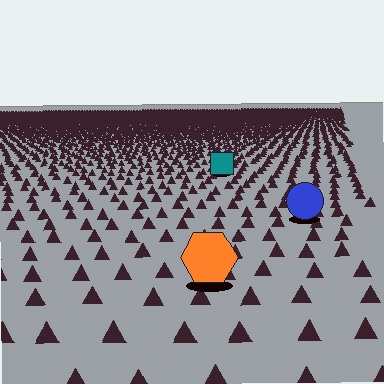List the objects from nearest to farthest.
From nearest to farthest: the orange hexagon, the blue circle, the teal square.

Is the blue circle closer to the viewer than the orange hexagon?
No. The orange hexagon is closer — you can tell from the texture gradient: the ground texture is coarser near it.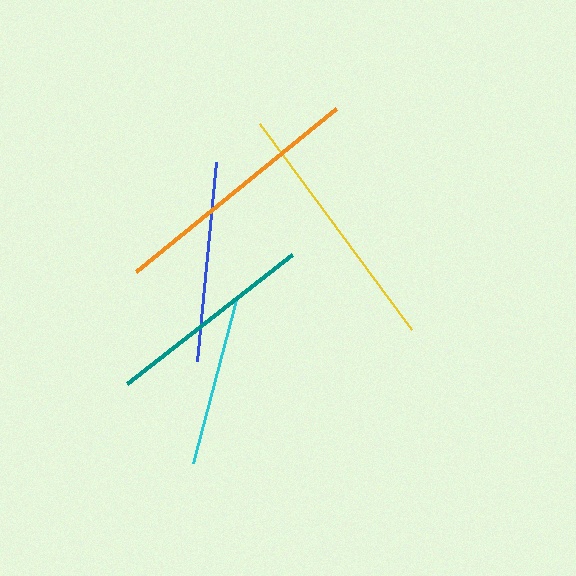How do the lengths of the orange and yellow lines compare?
The orange and yellow lines are approximately the same length.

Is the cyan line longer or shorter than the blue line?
The blue line is longer than the cyan line.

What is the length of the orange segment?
The orange segment is approximately 257 pixels long.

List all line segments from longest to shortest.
From longest to shortest: orange, yellow, teal, blue, cyan.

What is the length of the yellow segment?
The yellow segment is approximately 256 pixels long.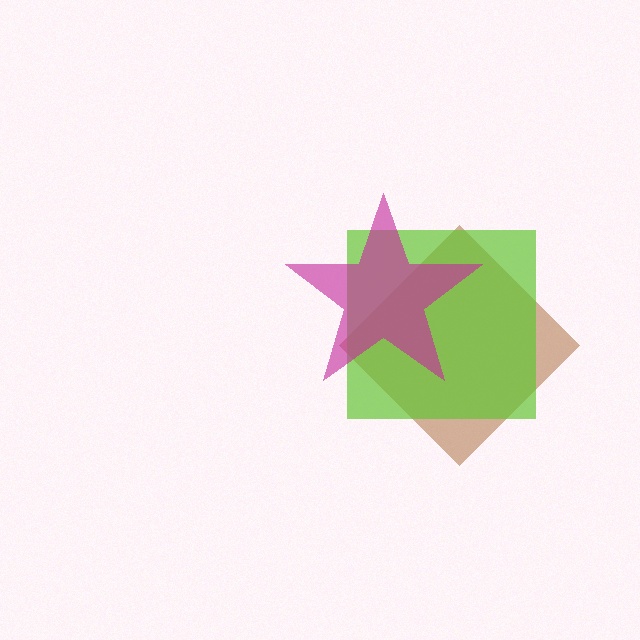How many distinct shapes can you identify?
There are 3 distinct shapes: a brown diamond, a lime square, a magenta star.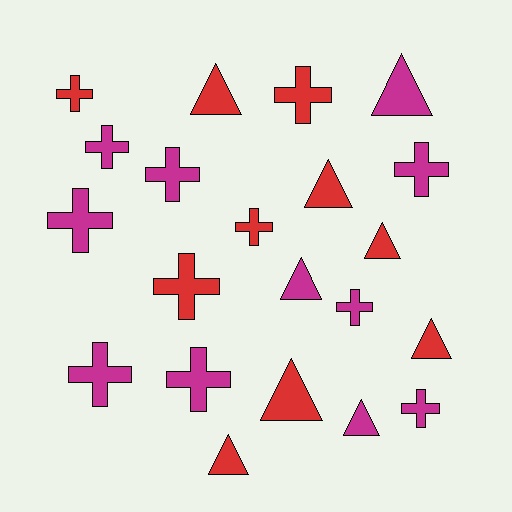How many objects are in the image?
There are 21 objects.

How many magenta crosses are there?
There are 8 magenta crosses.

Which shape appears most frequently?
Cross, with 12 objects.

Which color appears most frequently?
Magenta, with 11 objects.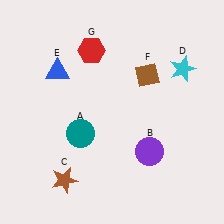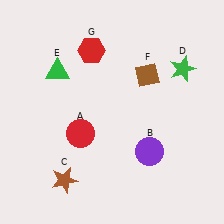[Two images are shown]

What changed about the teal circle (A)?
In Image 1, A is teal. In Image 2, it changed to red.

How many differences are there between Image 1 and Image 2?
There are 3 differences between the two images.